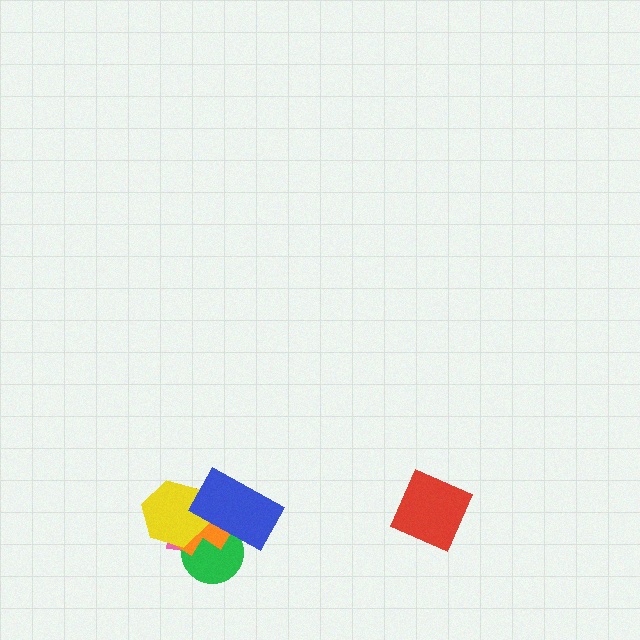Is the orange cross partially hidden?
Yes, it is partially covered by another shape.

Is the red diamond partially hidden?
No, no other shape covers it.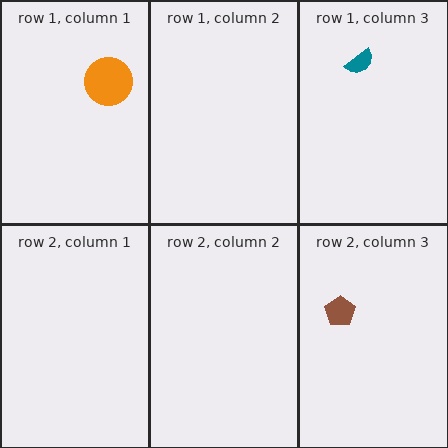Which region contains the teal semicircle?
The row 1, column 3 region.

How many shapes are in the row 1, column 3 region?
1.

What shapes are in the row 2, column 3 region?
The brown pentagon.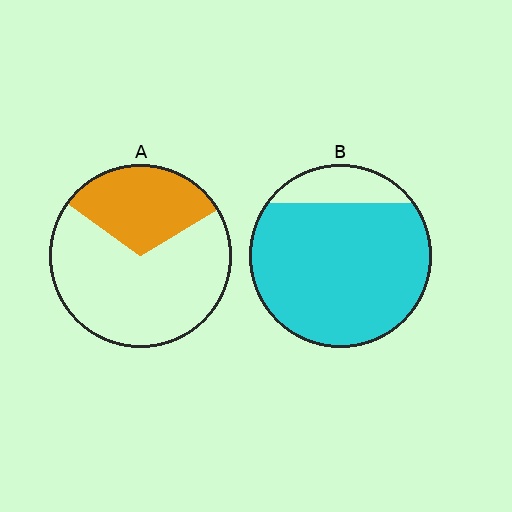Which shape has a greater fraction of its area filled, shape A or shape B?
Shape B.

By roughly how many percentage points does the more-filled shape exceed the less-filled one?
By roughly 55 percentage points (B over A).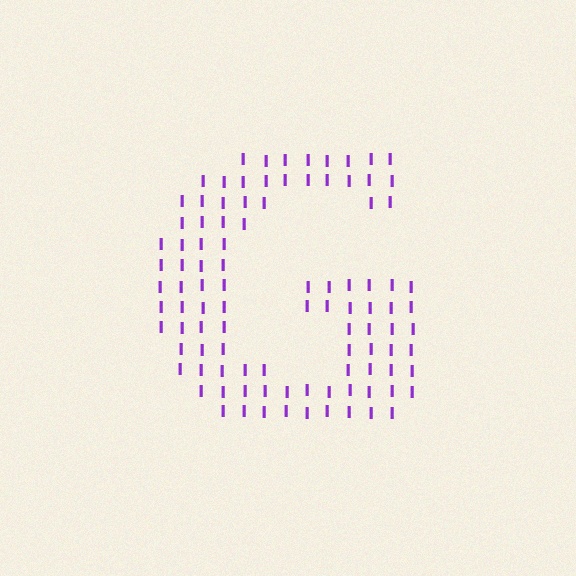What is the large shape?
The large shape is the letter G.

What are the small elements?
The small elements are letter I's.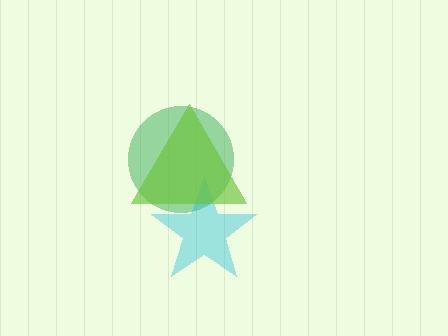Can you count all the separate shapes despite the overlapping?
Yes, there are 3 separate shapes.